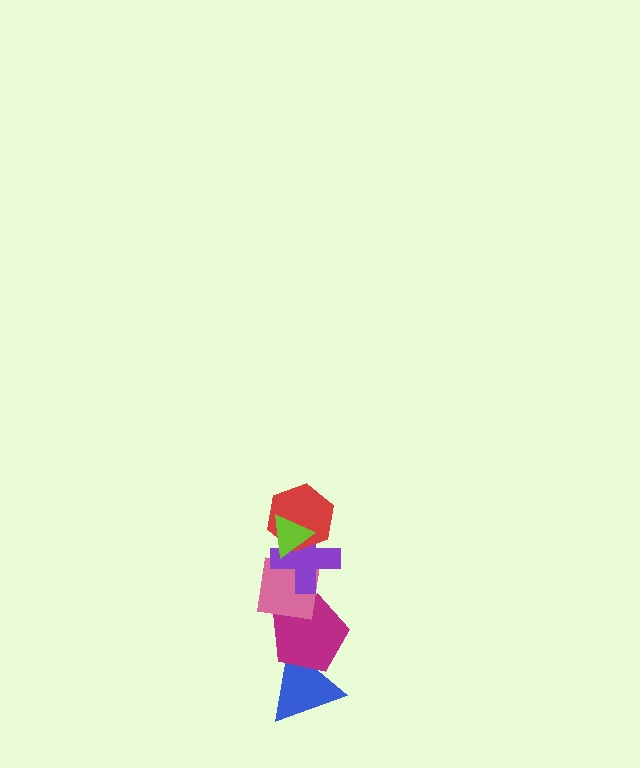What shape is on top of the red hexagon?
The lime triangle is on top of the red hexagon.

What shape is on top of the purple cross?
The red hexagon is on top of the purple cross.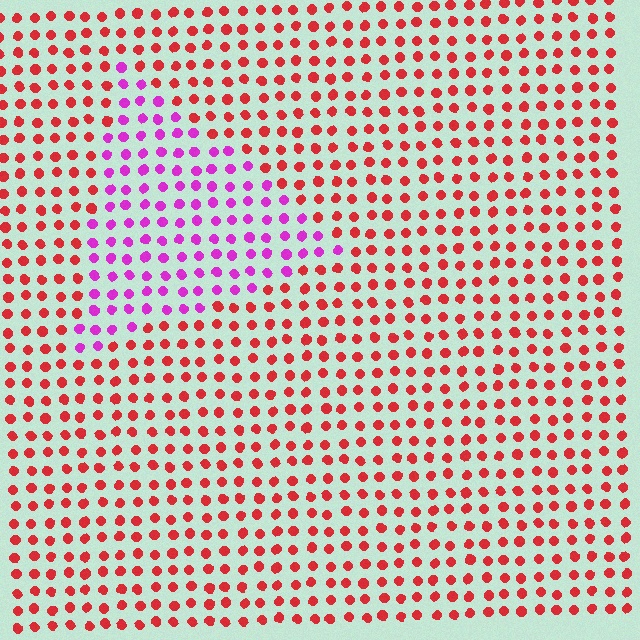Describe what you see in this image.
The image is filled with small red elements in a uniform arrangement. A triangle-shaped region is visible where the elements are tinted to a slightly different hue, forming a subtle color boundary.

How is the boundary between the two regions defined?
The boundary is defined purely by a slight shift in hue (about 54 degrees). Spacing, size, and orientation are identical on both sides.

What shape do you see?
I see a triangle.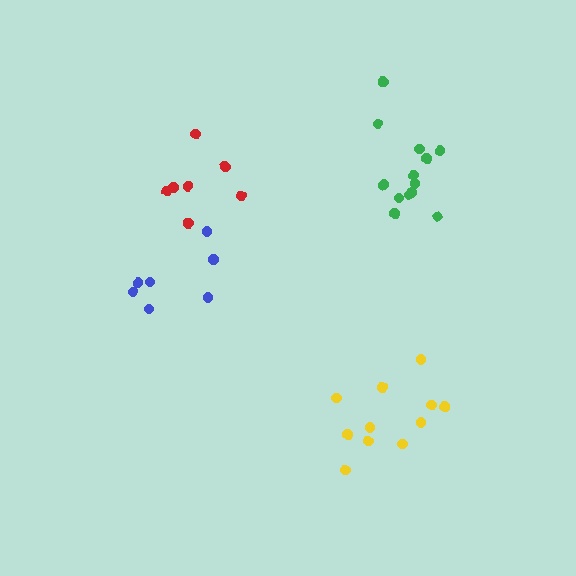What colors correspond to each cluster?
The clusters are colored: blue, red, yellow, green.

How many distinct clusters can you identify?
There are 4 distinct clusters.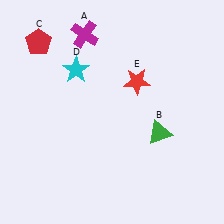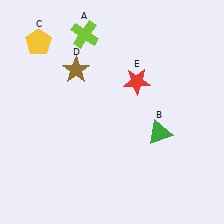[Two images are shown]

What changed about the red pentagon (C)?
In Image 1, C is red. In Image 2, it changed to yellow.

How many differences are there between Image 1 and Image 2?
There are 3 differences between the two images.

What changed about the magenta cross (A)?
In Image 1, A is magenta. In Image 2, it changed to lime.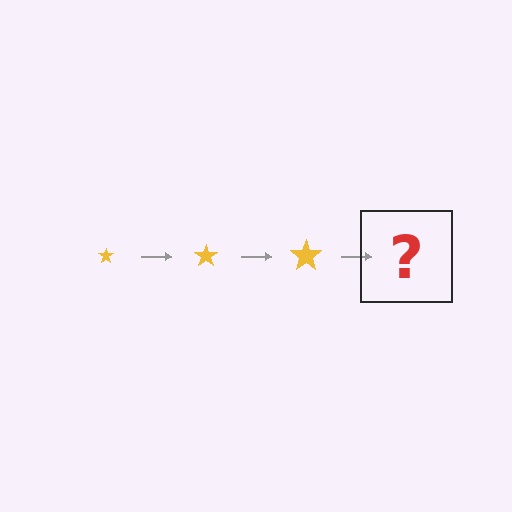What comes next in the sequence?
The next element should be a yellow star, larger than the previous one.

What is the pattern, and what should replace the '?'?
The pattern is that the star gets progressively larger each step. The '?' should be a yellow star, larger than the previous one.